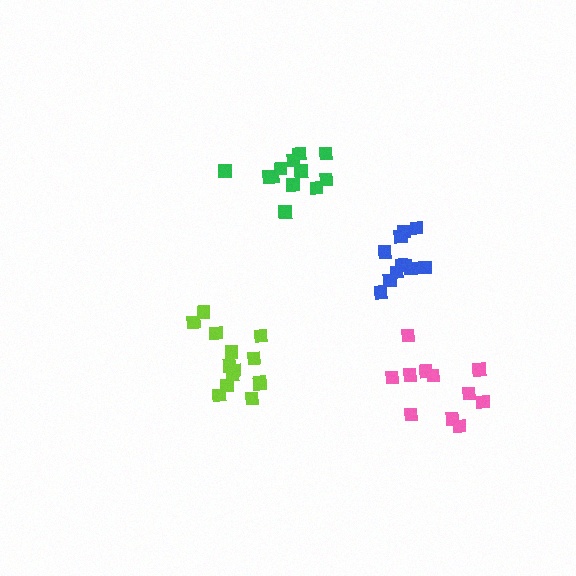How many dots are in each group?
Group 1: 11 dots, Group 2: 11 dots, Group 3: 12 dots, Group 4: 14 dots (48 total).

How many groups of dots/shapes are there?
There are 4 groups.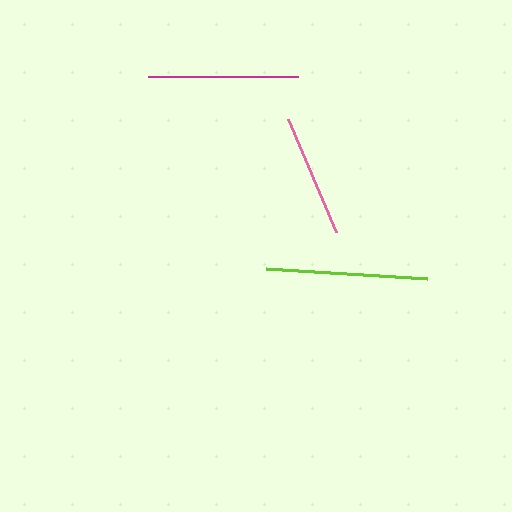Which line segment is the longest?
The lime line is the longest at approximately 162 pixels.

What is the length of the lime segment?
The lime segment is approximately 162 pixels long.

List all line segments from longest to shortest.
From longest to shortest: lime, magenta, pink.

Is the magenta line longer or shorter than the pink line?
The magenta line is longer than the pink line.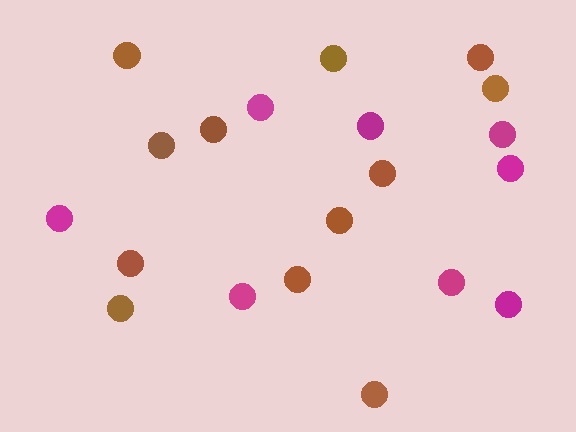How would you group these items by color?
There are 2 groups: one group of brown circles (12) and one group of magenta circles (8).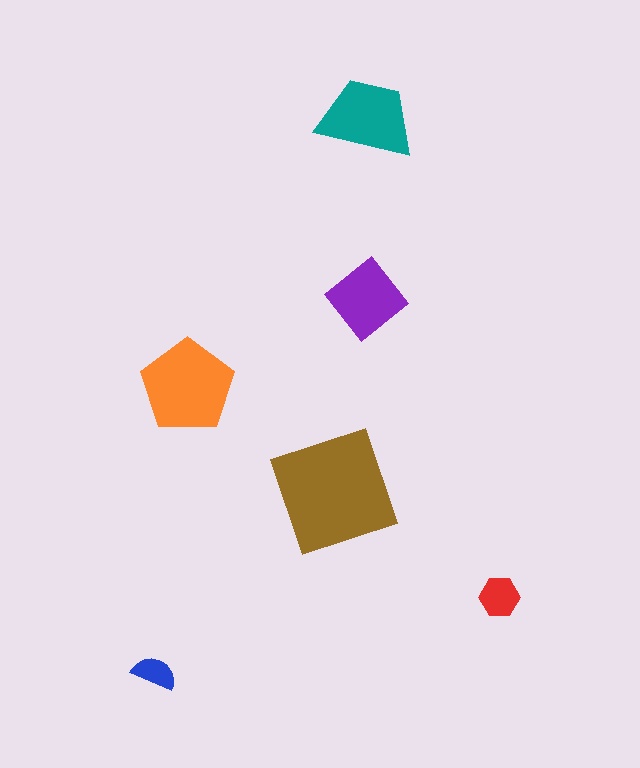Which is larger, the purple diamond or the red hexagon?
The purple diamond.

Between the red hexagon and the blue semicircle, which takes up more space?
The red hexagon.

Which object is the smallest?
The blue semicircle.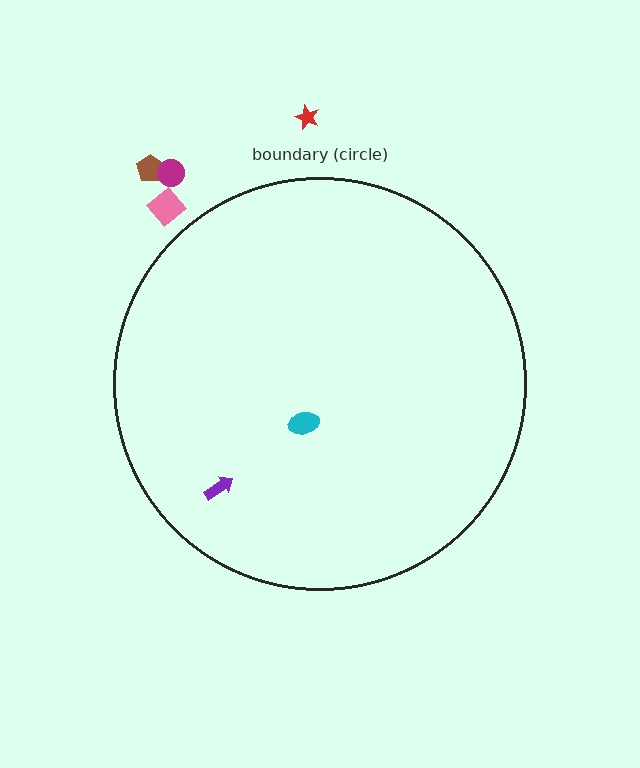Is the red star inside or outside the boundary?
Outside.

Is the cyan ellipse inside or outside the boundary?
Inside.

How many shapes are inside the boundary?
2 inside, 4 outside.